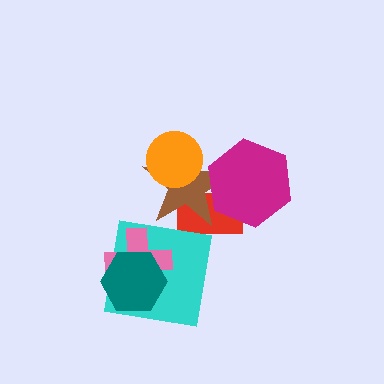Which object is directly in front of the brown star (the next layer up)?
The orange circle is directly in front of the brown star.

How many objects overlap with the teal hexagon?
2 objects overlap with the teal hexagon.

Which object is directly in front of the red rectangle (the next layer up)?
The brown star is directly in front of the red rectangle.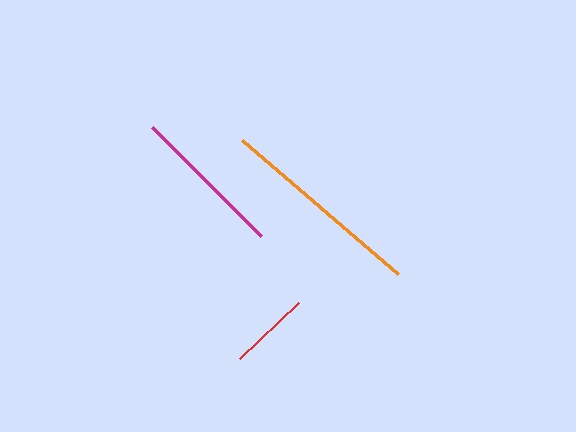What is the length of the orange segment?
The orange segment is approximately 206 pixels long.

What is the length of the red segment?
The red segment is approximately 81 pixels long.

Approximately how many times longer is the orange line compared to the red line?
The orange line is approximately 2.5 times the length of the red line.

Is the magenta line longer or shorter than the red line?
The magenta line is longer than the red line.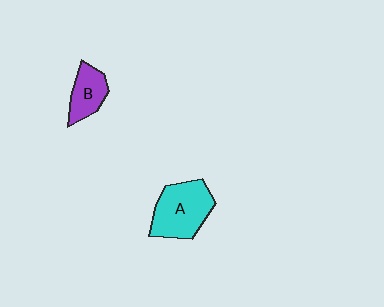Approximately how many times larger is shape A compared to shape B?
Approximately 1.7 times.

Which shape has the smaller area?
Shape B (purple).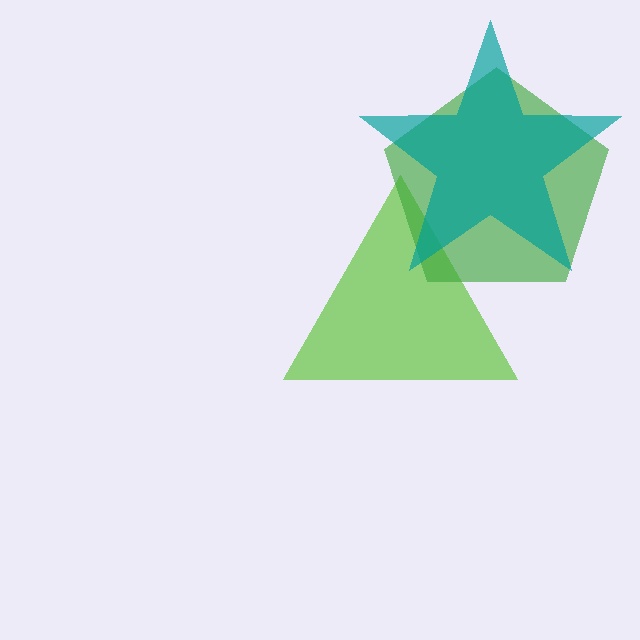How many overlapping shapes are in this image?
There are 3 overlapping shapes in the image.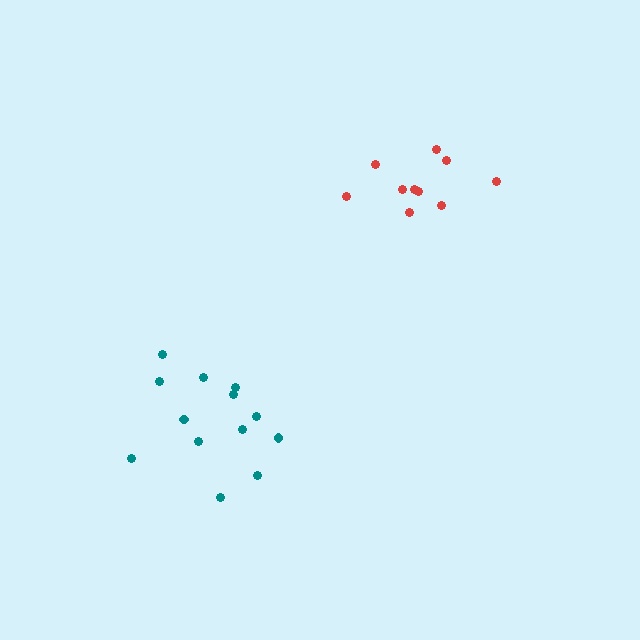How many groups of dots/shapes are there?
There are 2 groups.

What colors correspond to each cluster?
The clusters are colored: red, teal.